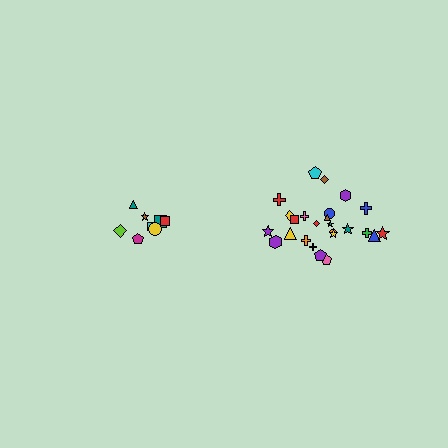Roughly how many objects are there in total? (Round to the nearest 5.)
Roughly 35 objects in total.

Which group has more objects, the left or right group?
The right group.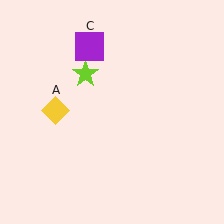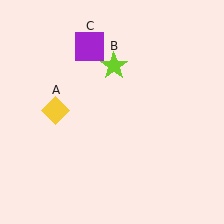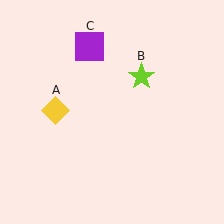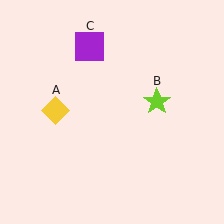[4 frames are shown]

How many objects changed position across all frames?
1 object changed position: lime star (object B).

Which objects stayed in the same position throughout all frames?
Yellow diamond (object A) and purple square (object C) remained stationary.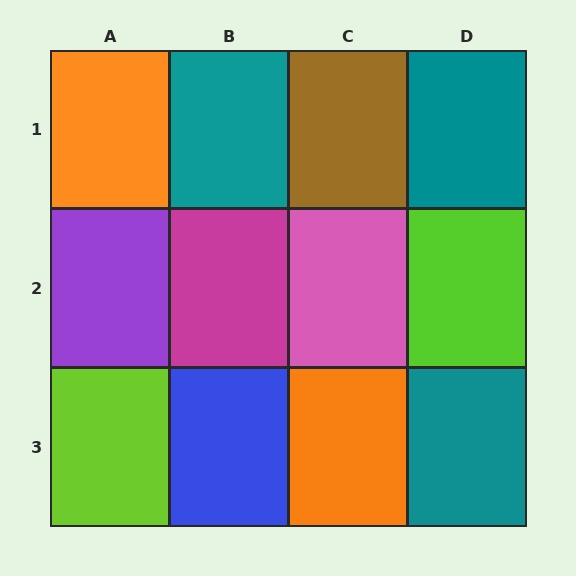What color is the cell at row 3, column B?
Blue.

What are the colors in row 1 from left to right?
Orange, teal, brown, teal.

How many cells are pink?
1 cell is pink.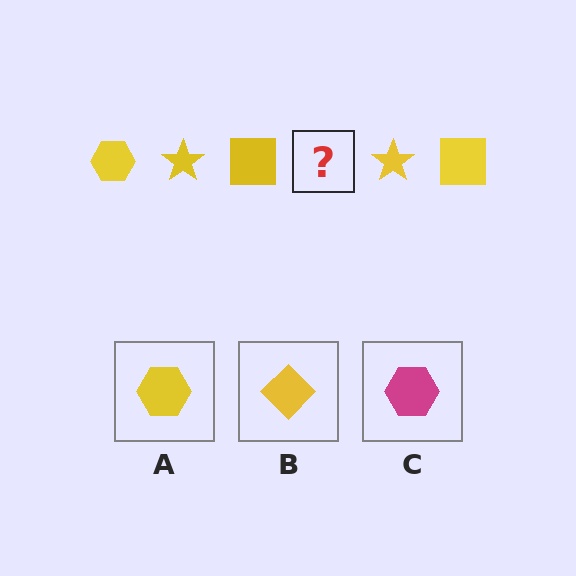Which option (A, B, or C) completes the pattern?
A.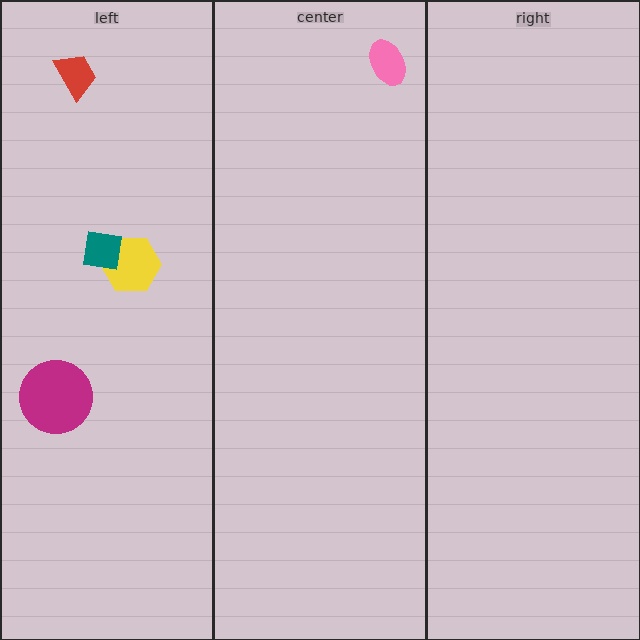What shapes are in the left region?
The magenta circle, the yellow hexagon, the teal square, the red trapezoid.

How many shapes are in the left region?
4.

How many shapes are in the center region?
1.